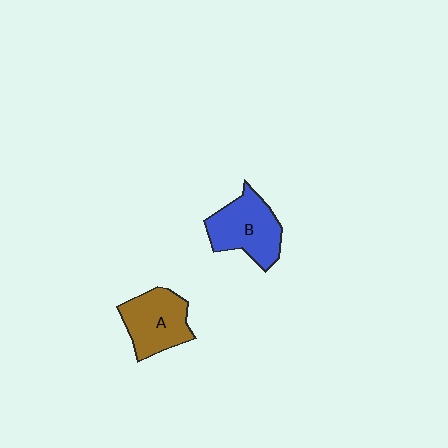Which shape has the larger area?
Shape B (blue).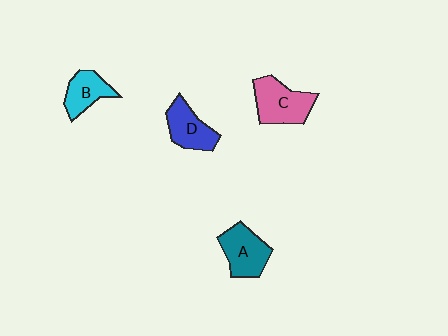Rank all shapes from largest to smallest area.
From largest to smallest: C (pink), A (teal), D (blue), B (cyan).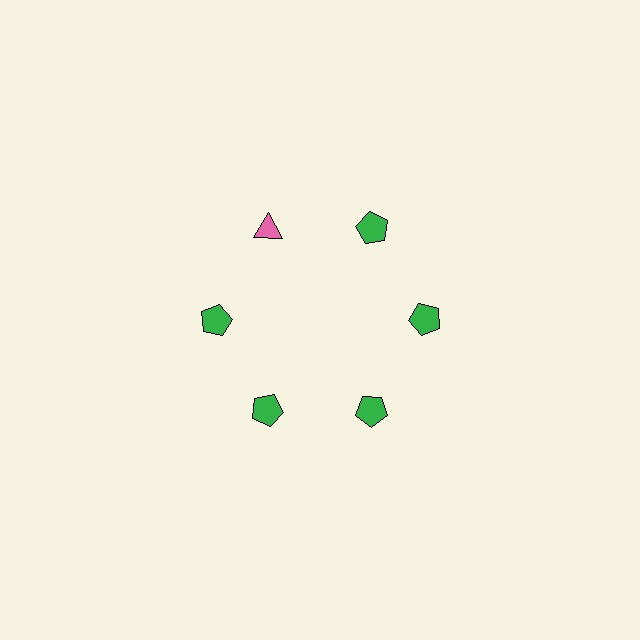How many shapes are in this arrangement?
There are 6 shapes arranged in a ring pattern.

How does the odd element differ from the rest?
It differs in both color (pink instead of green) and shape (triangle instead of pentagon).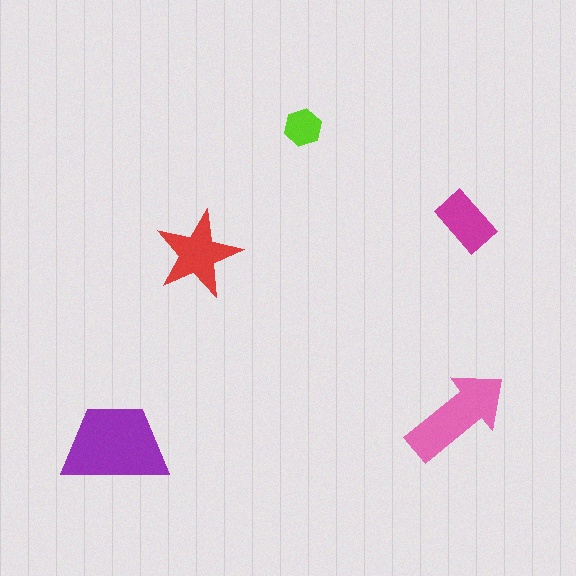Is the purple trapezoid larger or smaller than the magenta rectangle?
Larger.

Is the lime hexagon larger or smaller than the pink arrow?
Smaller.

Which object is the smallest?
The lime hexagon.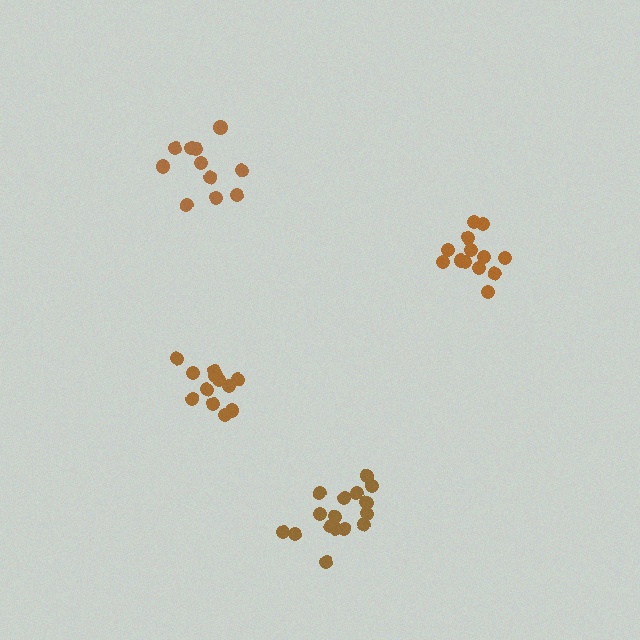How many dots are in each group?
Group 1: 13 dots, Group 2: 11 dots, Group 3: 12 dots, Group 4: 16 dots (52 total).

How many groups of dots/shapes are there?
There are 4 groups.